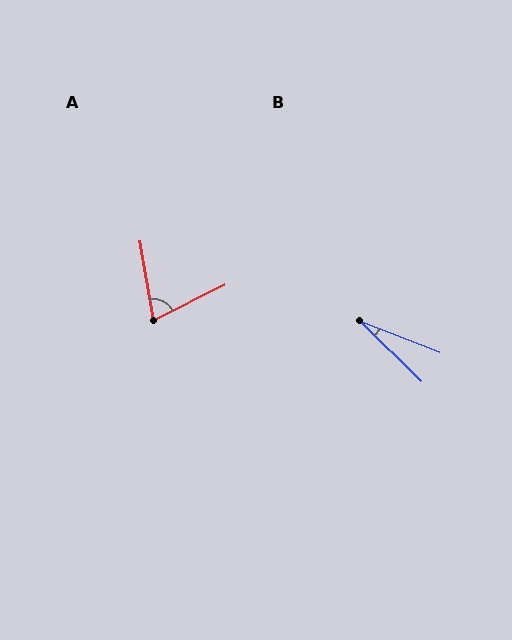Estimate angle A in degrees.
Approximately 73 degrees.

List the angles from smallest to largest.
B (23°), A (73°).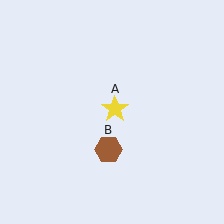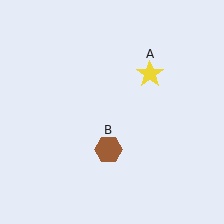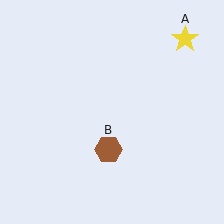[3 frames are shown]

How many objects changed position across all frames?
1 object changed position: yellow star (object A).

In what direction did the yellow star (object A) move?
The yellow star (object A) moved up and to the right.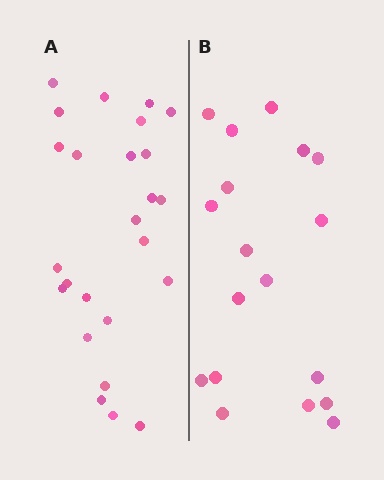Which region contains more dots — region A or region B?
Region A (the left region) has more dots.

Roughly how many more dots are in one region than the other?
Region A has roughly 8 or so more dots than region B.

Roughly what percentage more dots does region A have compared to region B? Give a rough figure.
About 40% more.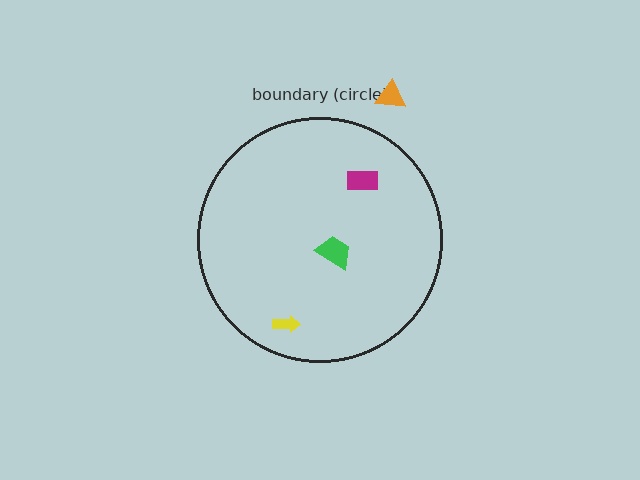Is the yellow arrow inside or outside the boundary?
Inside.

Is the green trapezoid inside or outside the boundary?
Inside.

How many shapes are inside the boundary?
3 inside, 1 outside.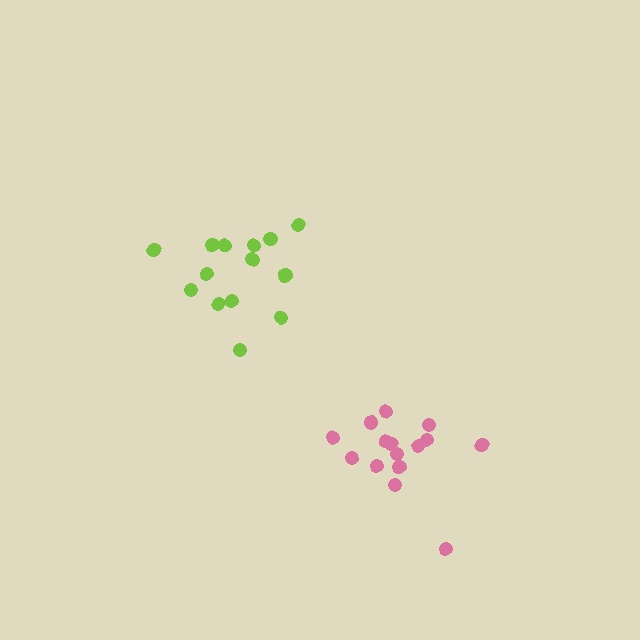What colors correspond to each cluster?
The clusters are colored: lime, pink.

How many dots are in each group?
Group 1: 14 dots, Group 2: 15 dots (29 total).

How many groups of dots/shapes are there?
There are 2 groups.